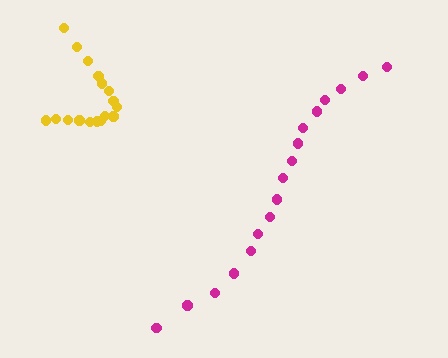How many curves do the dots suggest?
There are 2 distinct paths.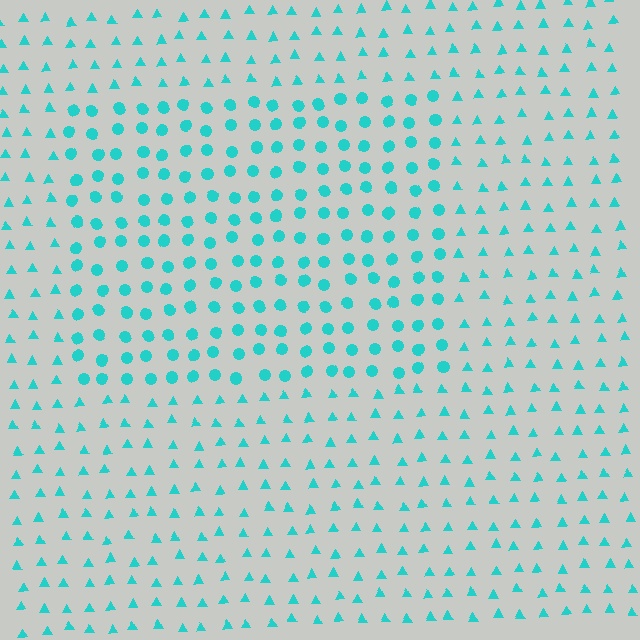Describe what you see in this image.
The image is filled with small cyan elements arranged in a uniform grid. A rectangle-shaped region contains circles, while the surrounding area contains triangles. The boundary is defined purely by the change in element shape.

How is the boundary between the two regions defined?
The boundary is defined by a change in element shape: circles inside vs. triangles outside. All elements share the same color and spacing.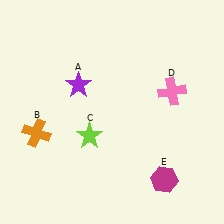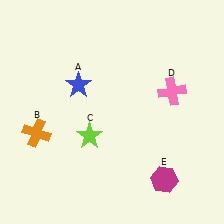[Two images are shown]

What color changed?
The star (A) changed from purple in Image 1 to blue in Image 2.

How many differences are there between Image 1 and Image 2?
There is 1 difference between the two images.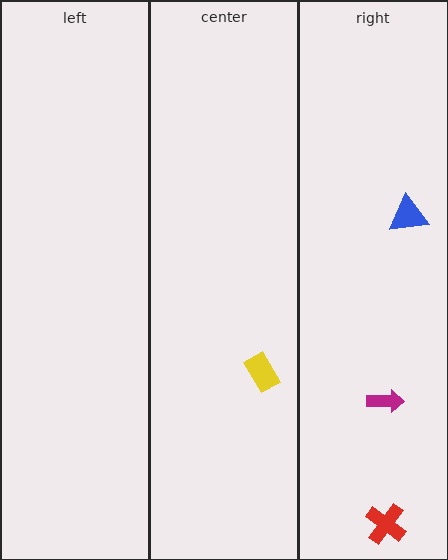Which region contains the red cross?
The right region.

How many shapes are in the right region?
3.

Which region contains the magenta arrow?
The right region.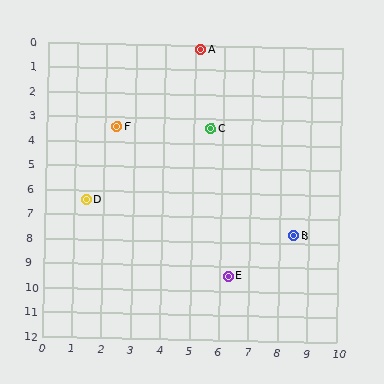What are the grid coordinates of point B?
Point B is at approximately (8.5, 7.7).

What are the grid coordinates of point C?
Point C is at approximately (5.6, 3.4).